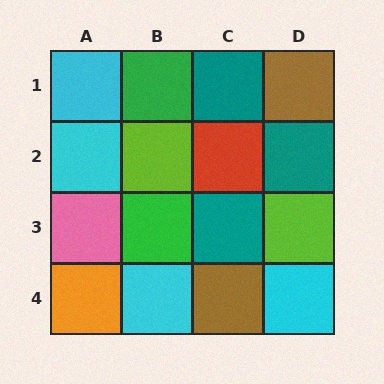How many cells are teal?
3 cells are teal.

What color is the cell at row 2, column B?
Lime.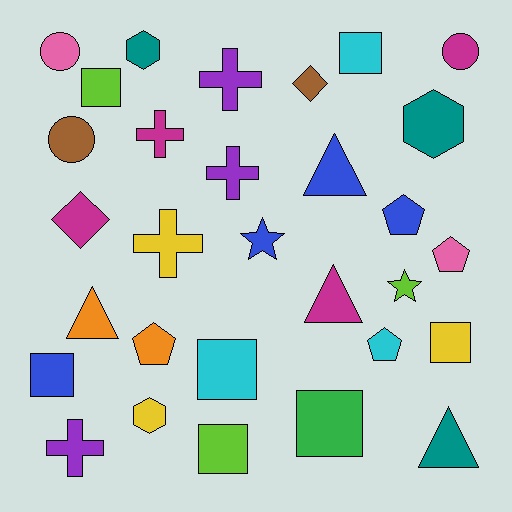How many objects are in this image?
There are 30 objects.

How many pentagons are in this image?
There are 4 pentagons.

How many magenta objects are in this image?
There are 4 magenta objects.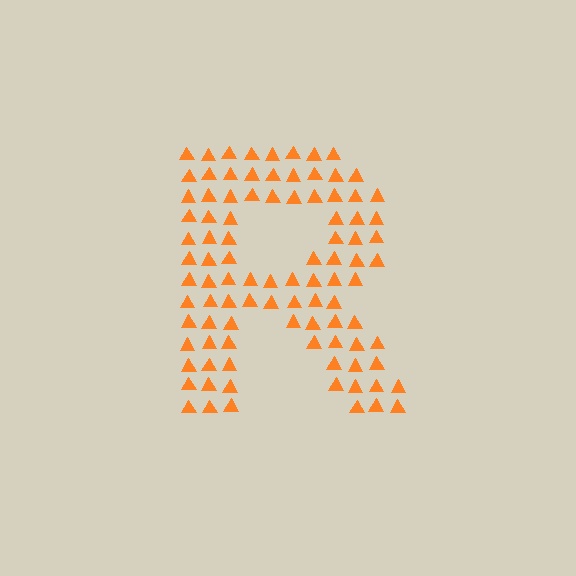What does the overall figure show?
The overall figure shows the letter R.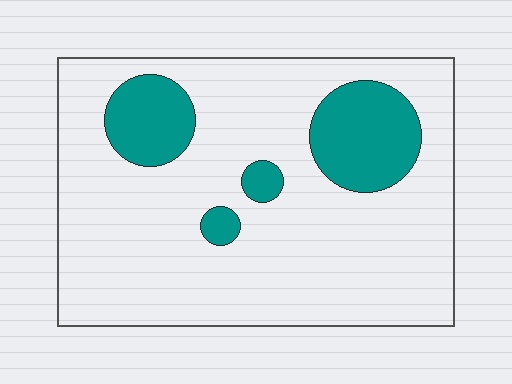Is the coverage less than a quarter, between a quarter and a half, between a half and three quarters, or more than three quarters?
Less than a quarter.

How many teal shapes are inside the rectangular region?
4.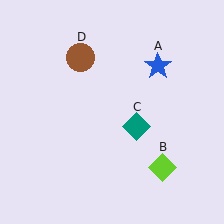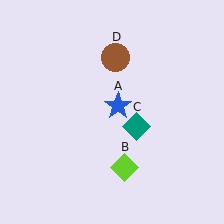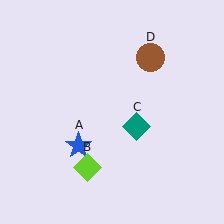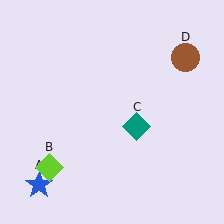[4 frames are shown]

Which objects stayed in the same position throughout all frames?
Teal diamond (object C) remained stationary.